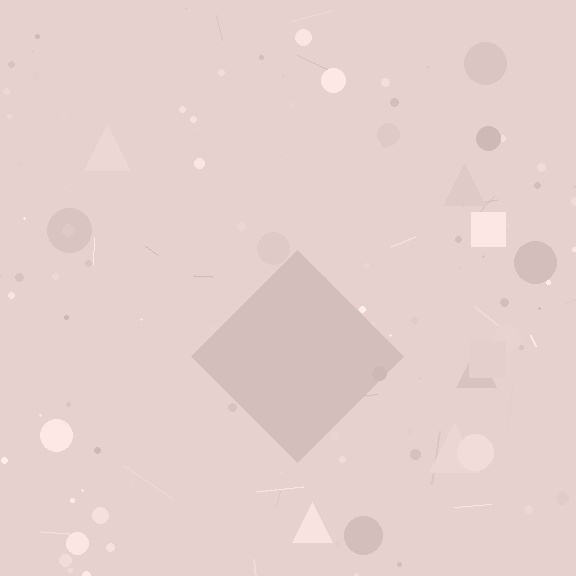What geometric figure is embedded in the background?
A diamond is embedded in the background.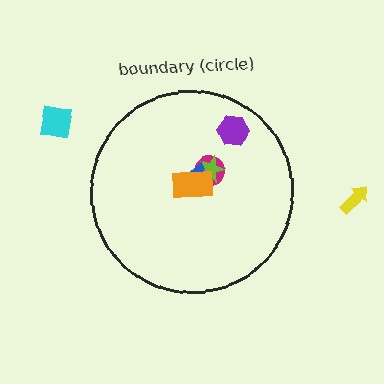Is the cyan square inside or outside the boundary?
Outside.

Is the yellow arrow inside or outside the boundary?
Outside.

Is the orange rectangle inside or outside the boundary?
Inside.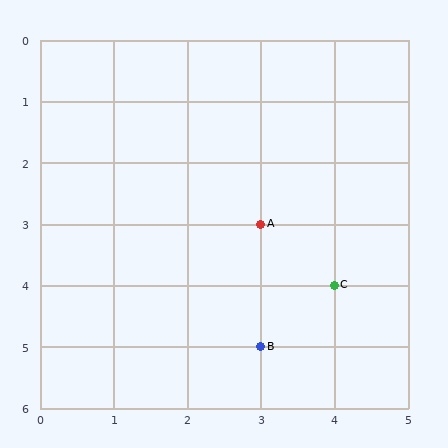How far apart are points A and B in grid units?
Points A and B are 2 rows apart.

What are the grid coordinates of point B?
Point B is at grid coordinates (3, 5).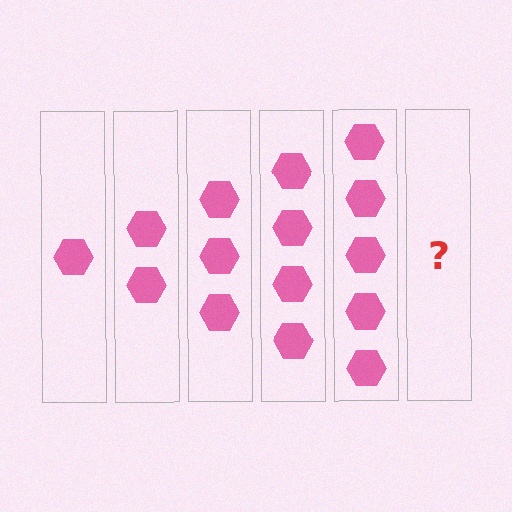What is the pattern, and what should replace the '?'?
The pattern is that each step adds one more hexagon. The '?' should be 6 hexagons.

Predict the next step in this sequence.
The next step is 6 hexagons.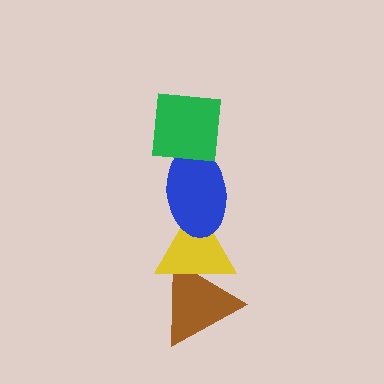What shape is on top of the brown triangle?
The yellow triangle is on top of the brown triangle.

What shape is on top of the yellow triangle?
The blue ellipse is on top of the yellow triangle.